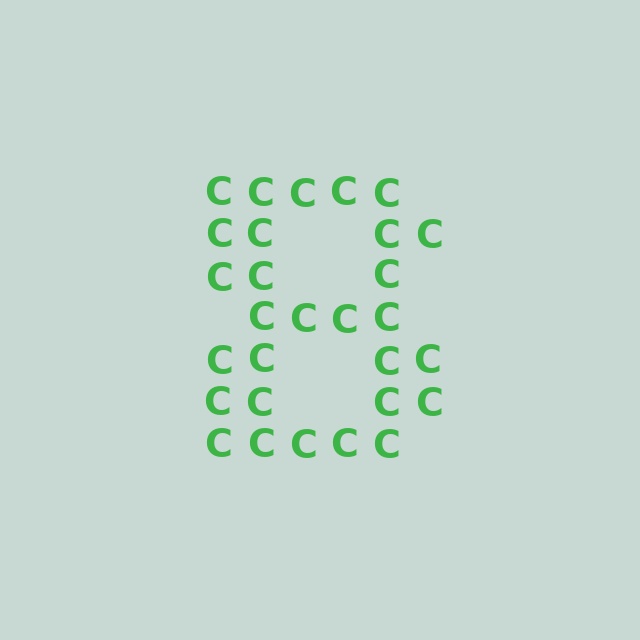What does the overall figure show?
The overall figure shows the digit 8.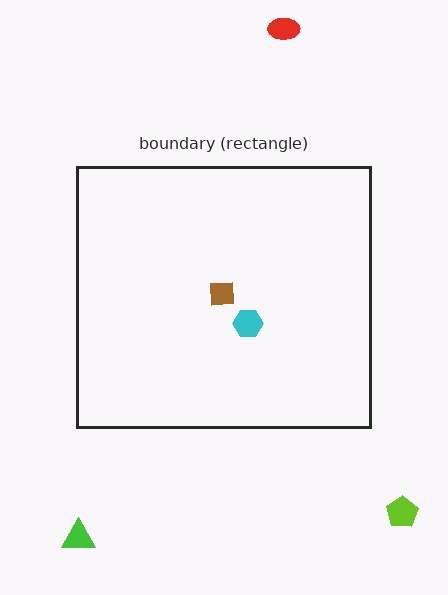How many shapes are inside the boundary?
2 inside, 3 outside.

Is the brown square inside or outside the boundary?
Inside.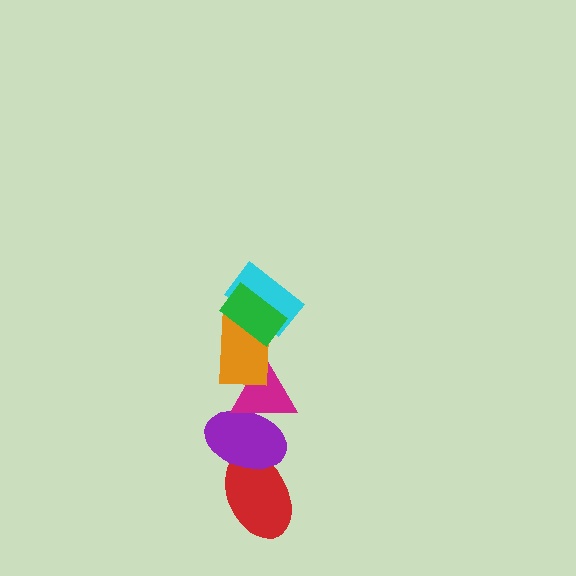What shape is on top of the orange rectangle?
The cyan rectangle is on top of the orange rectangle.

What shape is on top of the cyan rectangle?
The green rectangle is on top of the cyan rectangle.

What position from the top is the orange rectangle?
The orange rectangle is 3rd from the top.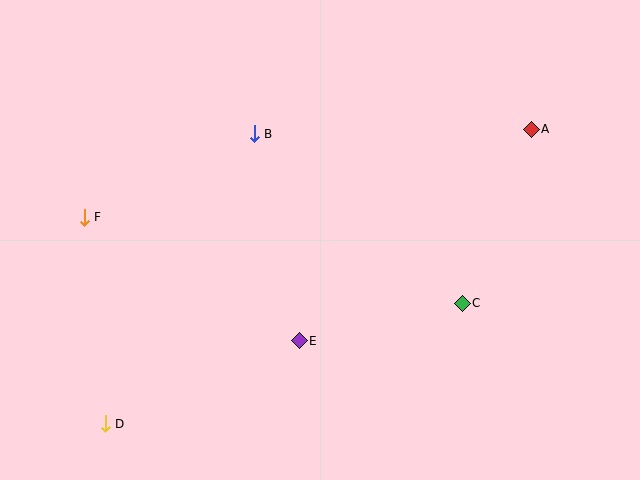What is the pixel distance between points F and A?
The distance between F and A is 456 pixels.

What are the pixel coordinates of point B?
Point B is at (254, 134).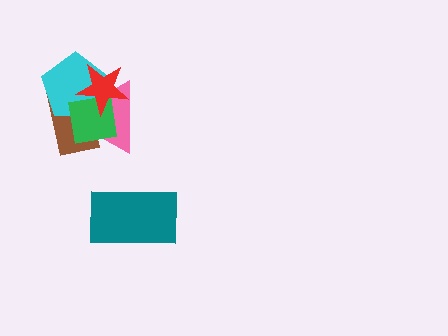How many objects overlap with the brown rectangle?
4 objects overlap with the brown rectangle.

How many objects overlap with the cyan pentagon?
4 objects overlap with the cyan pentagon.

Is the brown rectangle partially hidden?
Yes, it is partially covered by another shape.